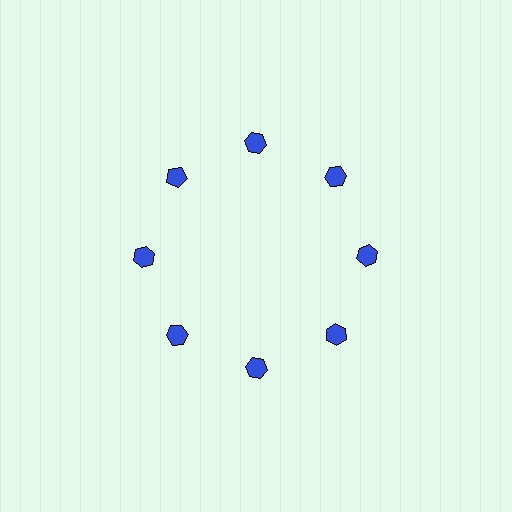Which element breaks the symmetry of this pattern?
The blue pentagon at roughly the 10 o'clock position breaks the symmetry. All other shapes are blue hexagons.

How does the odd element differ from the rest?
It has a different shape: pentagon instead of hexagon.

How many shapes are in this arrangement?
There are 8 shapes arranged in a ring pattern.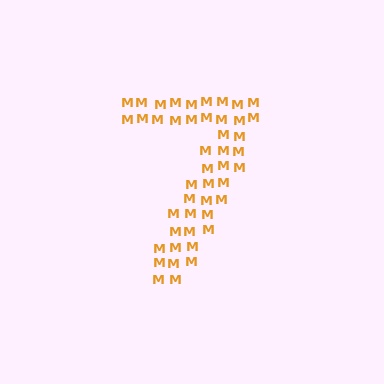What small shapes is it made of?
It is made of small letter M's.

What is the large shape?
The large shape is the digit 7.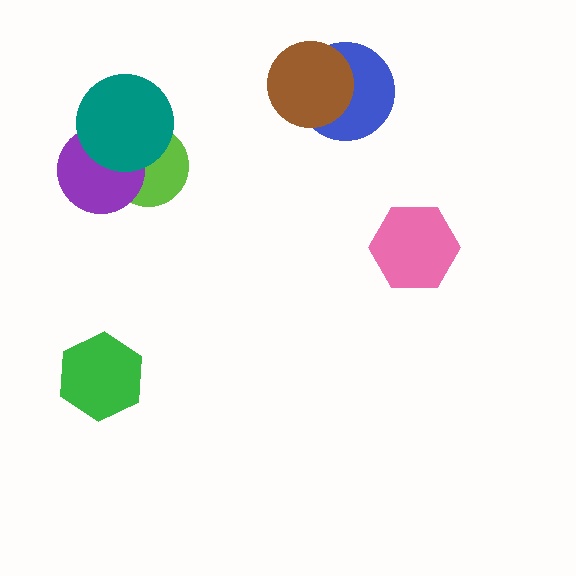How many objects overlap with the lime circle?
2 objects overlap with the lime circle.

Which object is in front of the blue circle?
The brown circle is in front of the blue circle.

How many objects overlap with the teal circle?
2 objects overlap with the teal circle.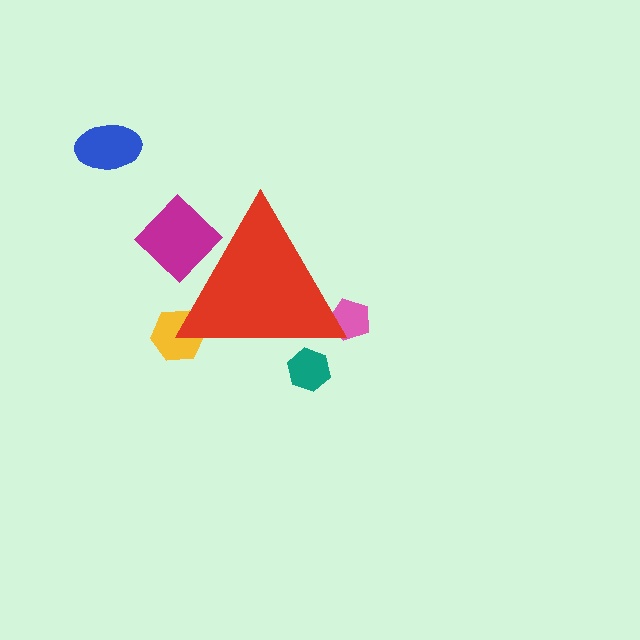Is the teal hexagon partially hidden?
Yes, the teal hexagon is partially hidden behind the red triangle.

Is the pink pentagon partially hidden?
Yes, the pink pentagon is partially hidden behind the red triangle.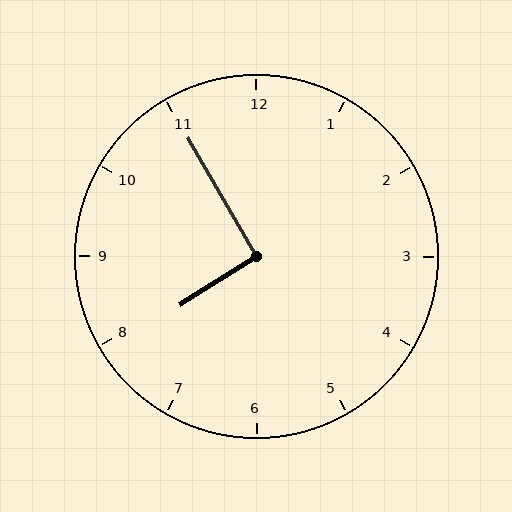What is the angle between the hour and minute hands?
Approximately 92 degrees.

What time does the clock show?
7:55.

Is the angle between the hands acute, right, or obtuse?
It is right.